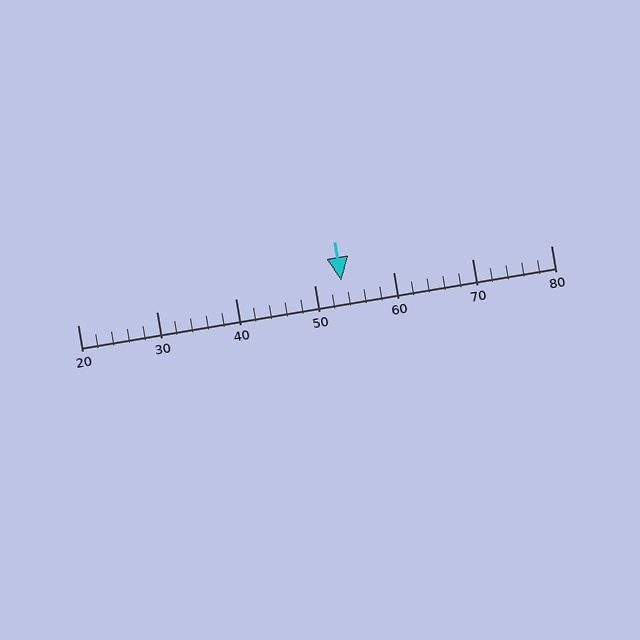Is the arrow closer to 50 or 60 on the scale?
The arrow is closer to 50.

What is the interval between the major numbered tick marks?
The major tick marks are spaced 10 units apart.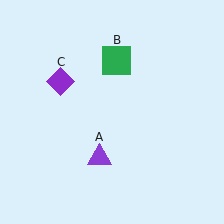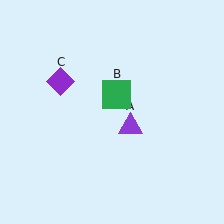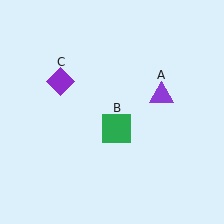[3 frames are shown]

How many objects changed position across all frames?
2 objects changed position: purple triangle (object A), green square (object B).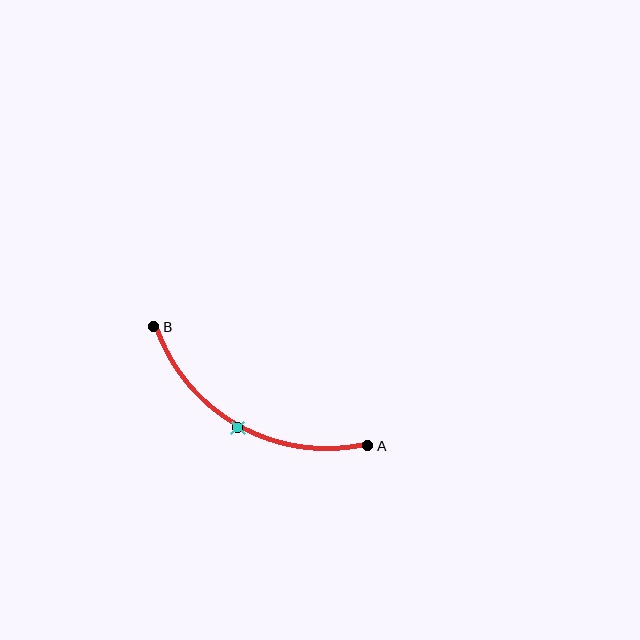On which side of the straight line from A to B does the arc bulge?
The arc bulges below the straight line connecting A and B.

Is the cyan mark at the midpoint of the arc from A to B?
Yes. The cyan mark lies on the arc at equal arc-length from both A and B — it is the arc midpoint.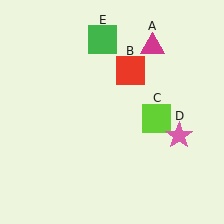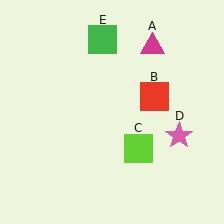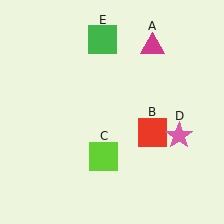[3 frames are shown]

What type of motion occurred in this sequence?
The red square (object B), lime square (object C) rotated clockwise around the center of the scene.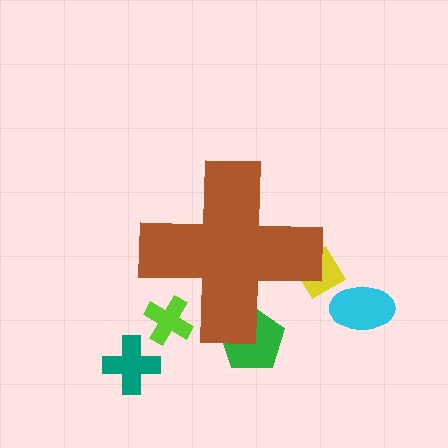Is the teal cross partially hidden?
No, the teal cross is fully visible.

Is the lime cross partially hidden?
Yes, the lime cross is partially hidden behind the brown cross.